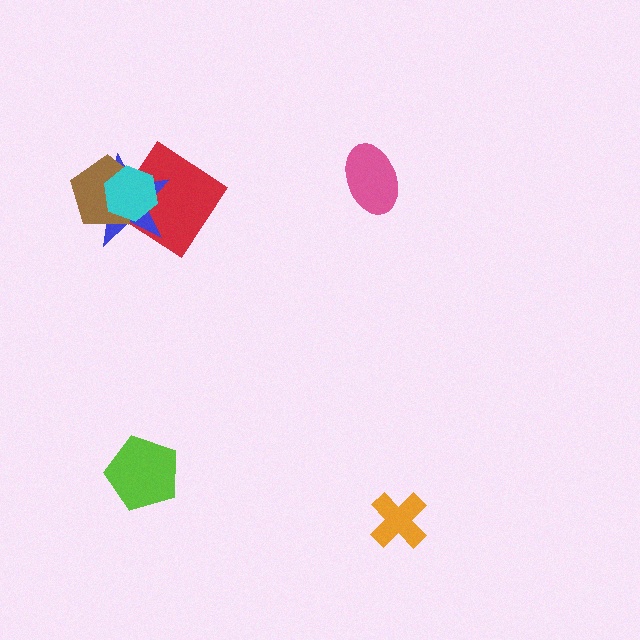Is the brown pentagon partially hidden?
Yes, it is partially covered by another shape.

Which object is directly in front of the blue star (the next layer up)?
The brown pentagon is directly in front of the blue star.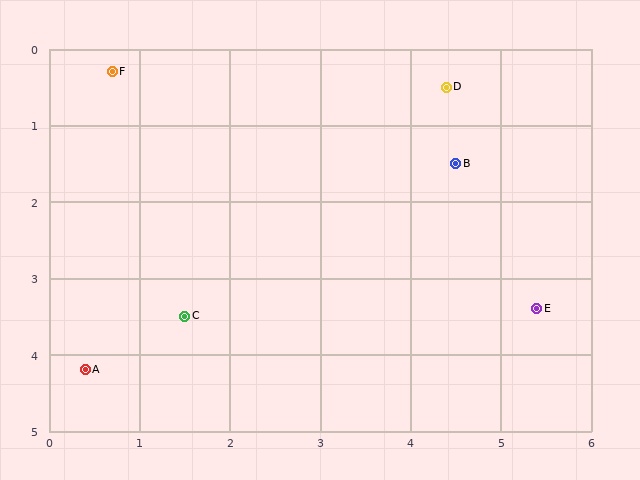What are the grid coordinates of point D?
Point D is at approximately (4.4, 0.5).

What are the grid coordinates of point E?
Point E is at approximately (5.4, 3.4).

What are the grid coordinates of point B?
Point B is at approximately (4.5, 1.5).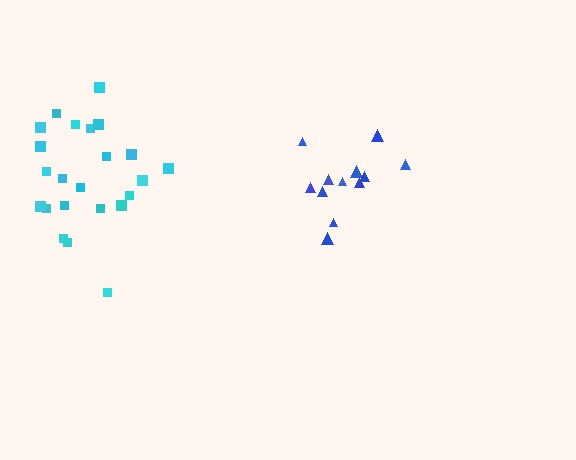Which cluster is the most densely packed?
Cyan.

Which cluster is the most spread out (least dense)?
Blue.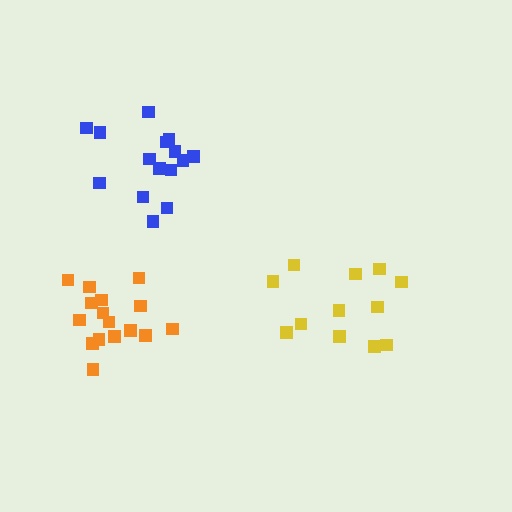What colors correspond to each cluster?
The clusters are colored: orange, yellow, blue.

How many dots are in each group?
Group 1: 16 dots, Group 2: 12 dots, Group 3: 15 dots (43 total).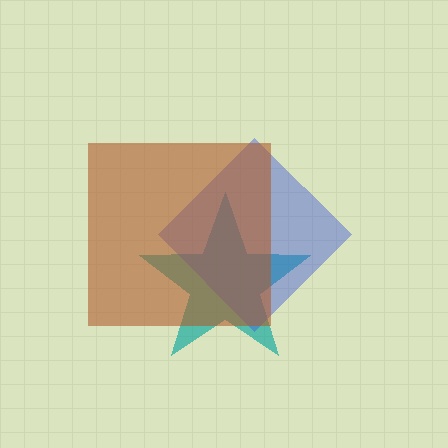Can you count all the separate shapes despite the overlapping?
Yes, there are 3 separate shapes.